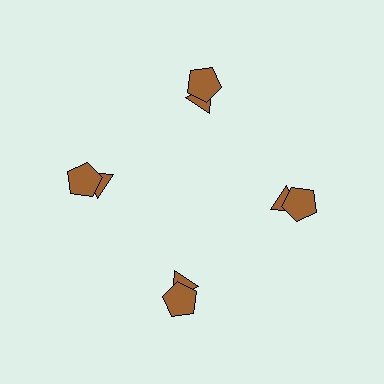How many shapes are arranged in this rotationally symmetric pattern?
There are 8 shapes, arranged in 4 groups of 2.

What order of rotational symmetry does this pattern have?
This pattern has 4-fold rotational symmetry.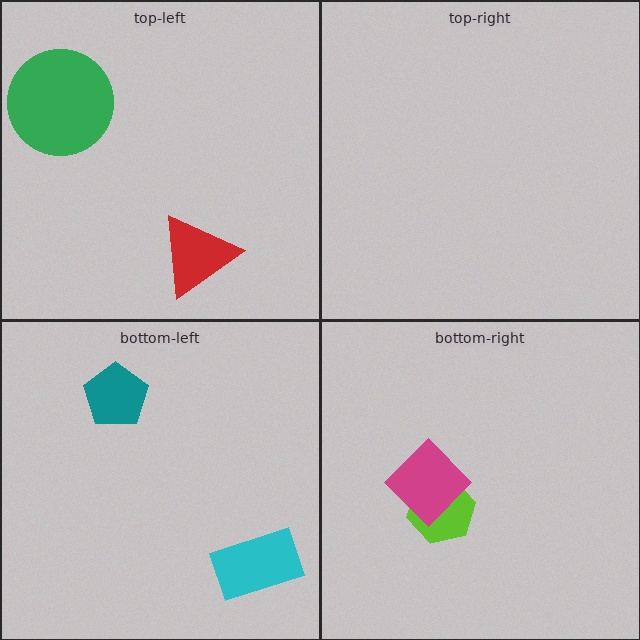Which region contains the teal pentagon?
The bottom-left region.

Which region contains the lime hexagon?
The bottom-right region.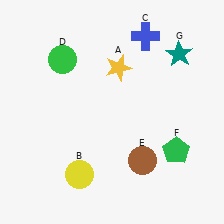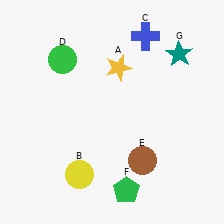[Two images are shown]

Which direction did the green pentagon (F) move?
The green pentagon (F) moved left.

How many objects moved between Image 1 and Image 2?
1 object moved between the two images.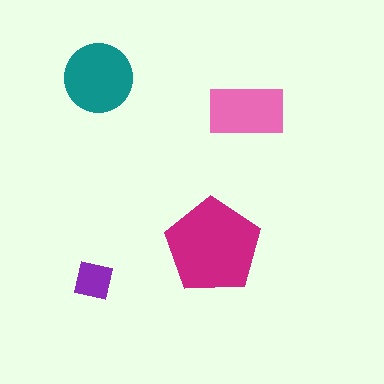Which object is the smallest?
The purple square.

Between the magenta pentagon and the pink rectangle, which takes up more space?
The magenta pentagon.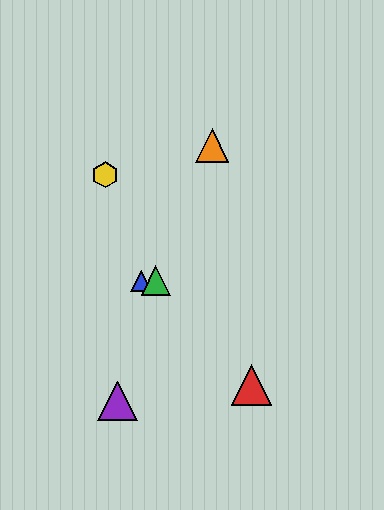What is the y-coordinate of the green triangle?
The green triangle is at y≈281.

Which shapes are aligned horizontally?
The blue triangle, the green triangle are aligned horizontally.